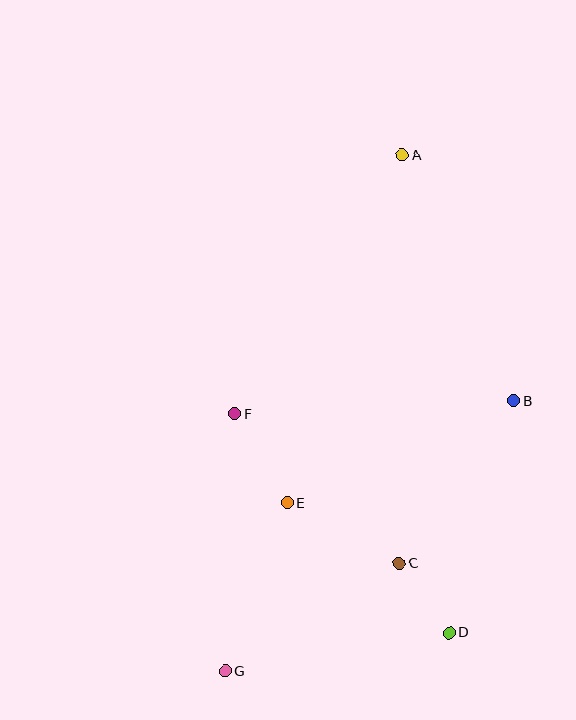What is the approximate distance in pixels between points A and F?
The distance between A and F is approximately 308 pixels.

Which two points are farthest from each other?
Points A and G are farthest from each other.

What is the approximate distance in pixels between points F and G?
The distance between F and G is approximately 258 pixels.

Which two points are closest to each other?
Points C and D are closest to each other.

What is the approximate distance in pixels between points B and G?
The distance between B and G is approximately 396 pixels.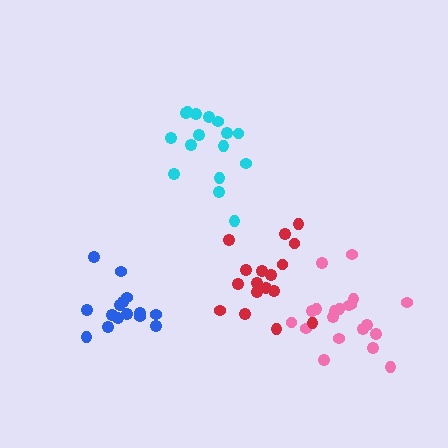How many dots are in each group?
Group 1: 16 dots, Group 2: 15 dots, Group 3: 20 dots, Group 4: 17 dots (68 total).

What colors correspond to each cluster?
The clusters are colored: cyan, blue, pink, red.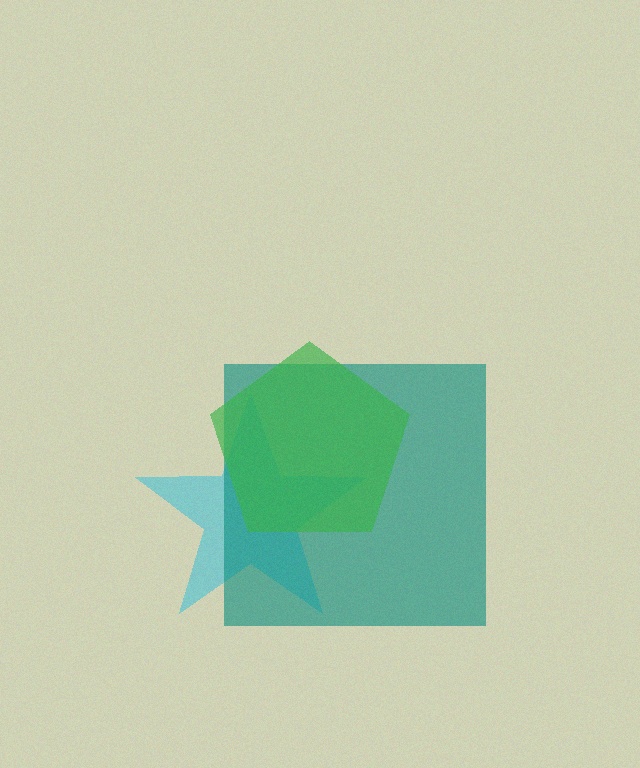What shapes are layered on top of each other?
The layered shapes are: a cyan star, a teal square, a green pentagon.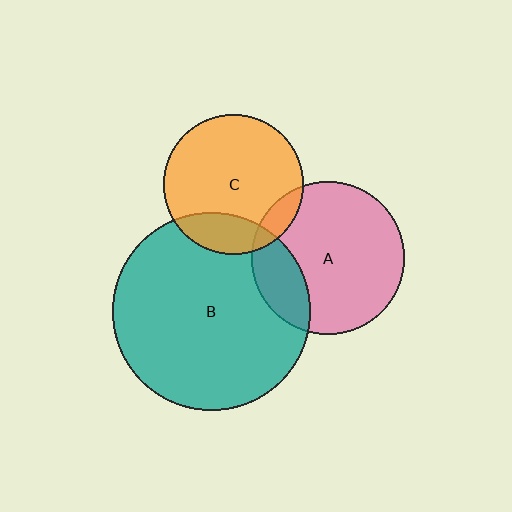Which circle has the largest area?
Circle B (teal).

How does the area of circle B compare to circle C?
Approximately 2.0 times.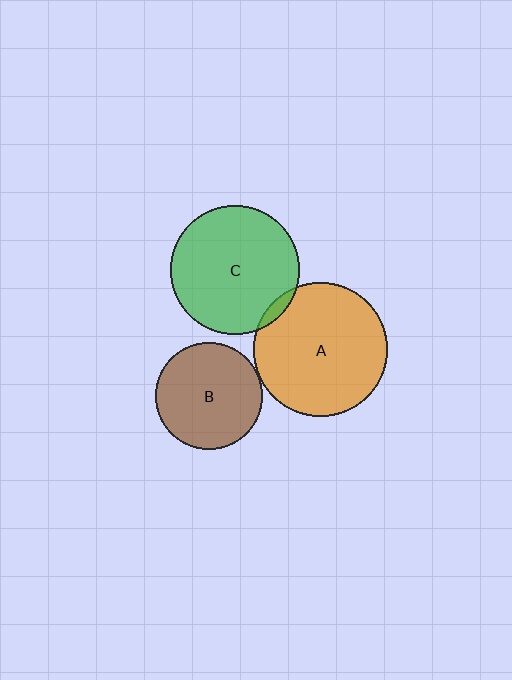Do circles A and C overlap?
Yes.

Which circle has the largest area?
Circle A (orange).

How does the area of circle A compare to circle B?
Approximately 1.6 times.